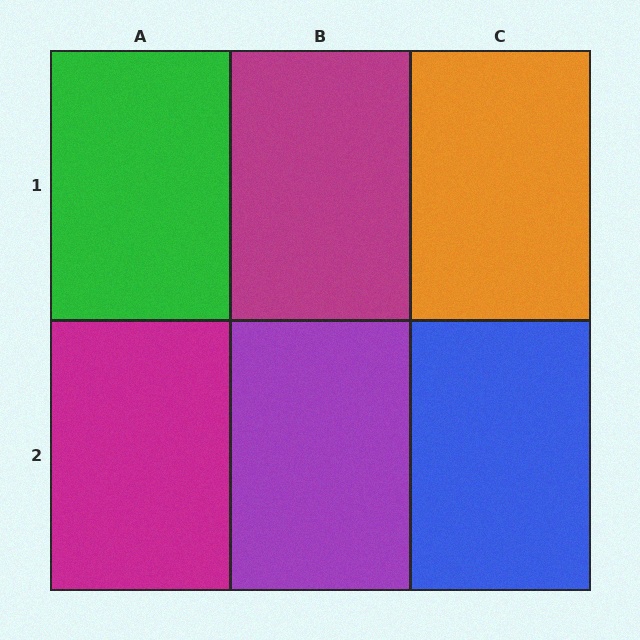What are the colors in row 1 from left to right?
Green, magenta, orange.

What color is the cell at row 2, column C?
Blue.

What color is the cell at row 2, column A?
Magenta.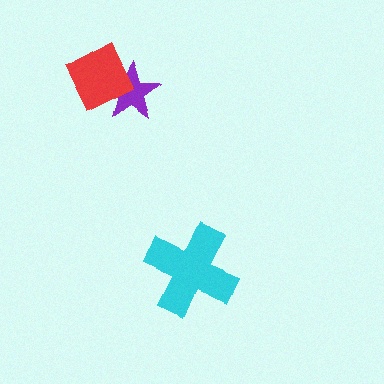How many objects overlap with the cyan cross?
0 objects overlap with the cyan cross.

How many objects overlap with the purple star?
1 object overlaps with the purple star.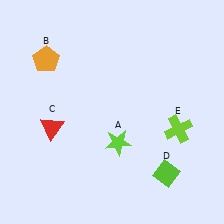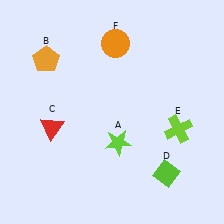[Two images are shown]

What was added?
An orange circle (F) was added in Image 2.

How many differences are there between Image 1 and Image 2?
There is 1 difference between the two images.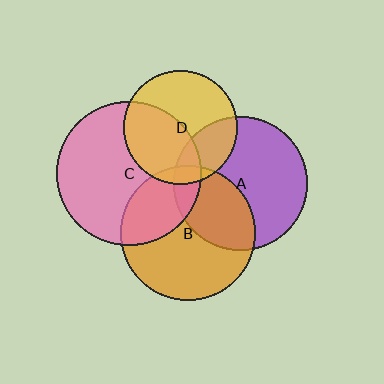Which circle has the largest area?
Circle C (pink).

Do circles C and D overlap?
Yes.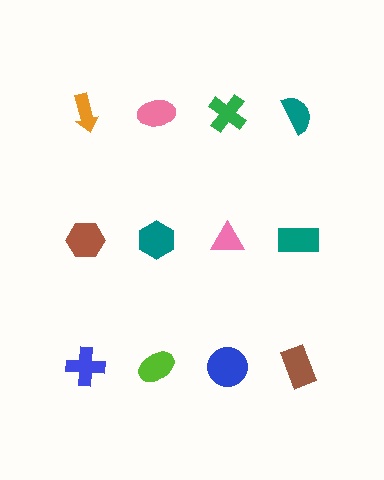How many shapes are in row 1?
4 shapes.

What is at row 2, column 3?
A pink triangle.